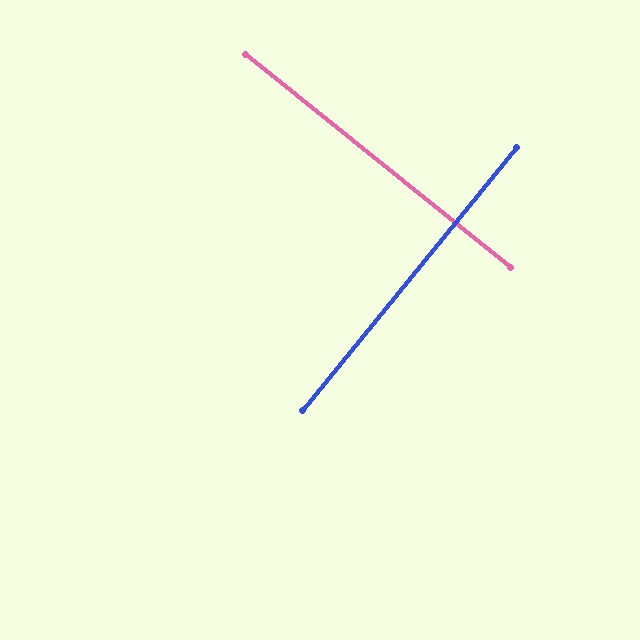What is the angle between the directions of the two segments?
Approximately 90 degrees.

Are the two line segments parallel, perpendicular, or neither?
Perpendicular — they meet at approximately 90°.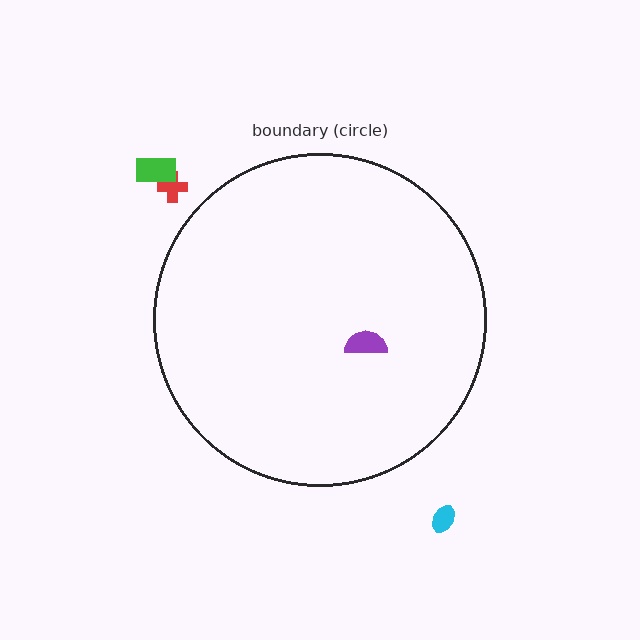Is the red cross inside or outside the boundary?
Outside.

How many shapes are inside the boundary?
1 inside, 3 outside.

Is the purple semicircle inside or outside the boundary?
Inside.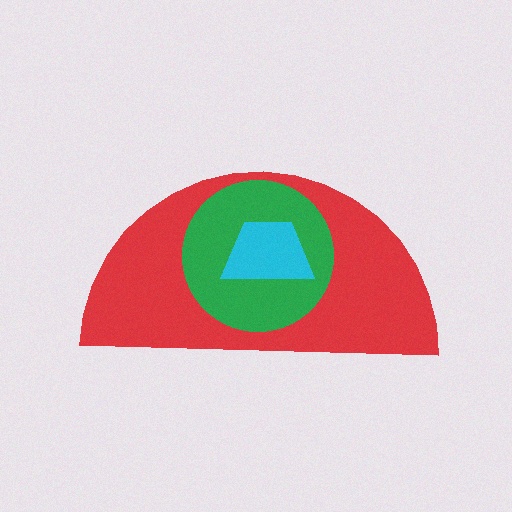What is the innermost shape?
The cyan trapezoid.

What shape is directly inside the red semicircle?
The green circle.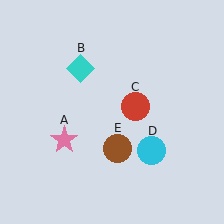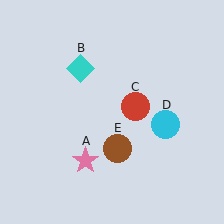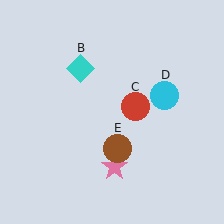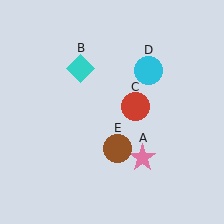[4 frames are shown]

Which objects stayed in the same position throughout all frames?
Cyan diamond (object B) and red circle (object C) and brown circle (object E) remained stationary.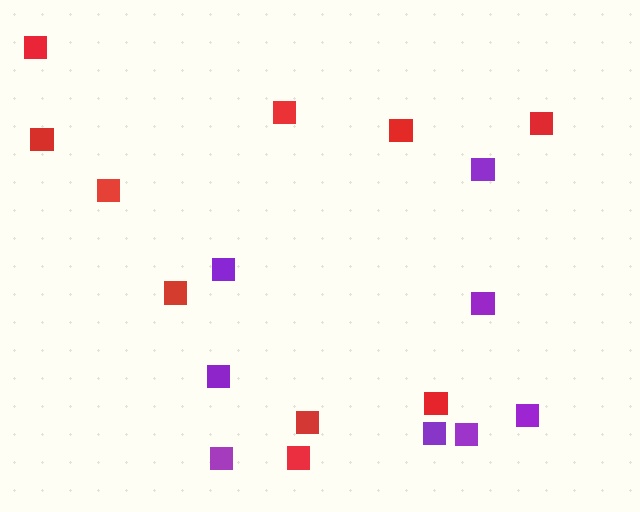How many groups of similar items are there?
There are 2 groups: one group of red squares (10) and one group of purple squares (8).